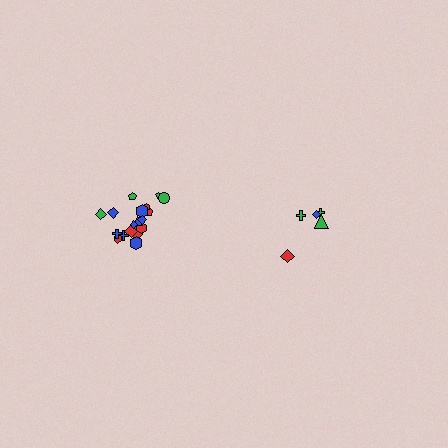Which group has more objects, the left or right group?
The left group.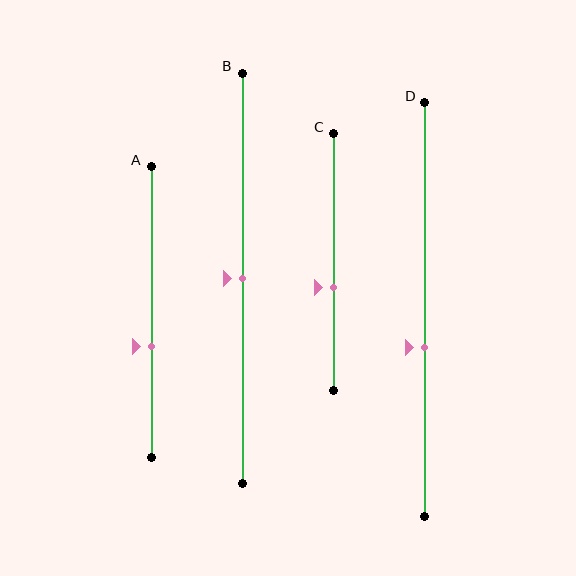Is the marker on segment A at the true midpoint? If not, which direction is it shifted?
No, the marker on segment A is shifted downward by about 12% of the segment length.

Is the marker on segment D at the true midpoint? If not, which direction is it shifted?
No, the marker on segment D is shifted downward by about 9% of the segment length.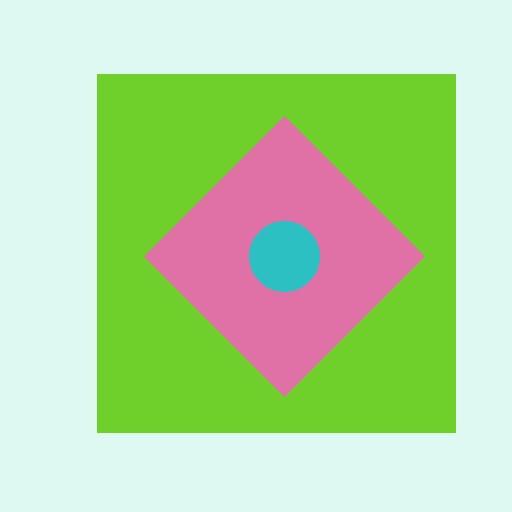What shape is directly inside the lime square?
The pink diamond.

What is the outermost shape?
The lime square.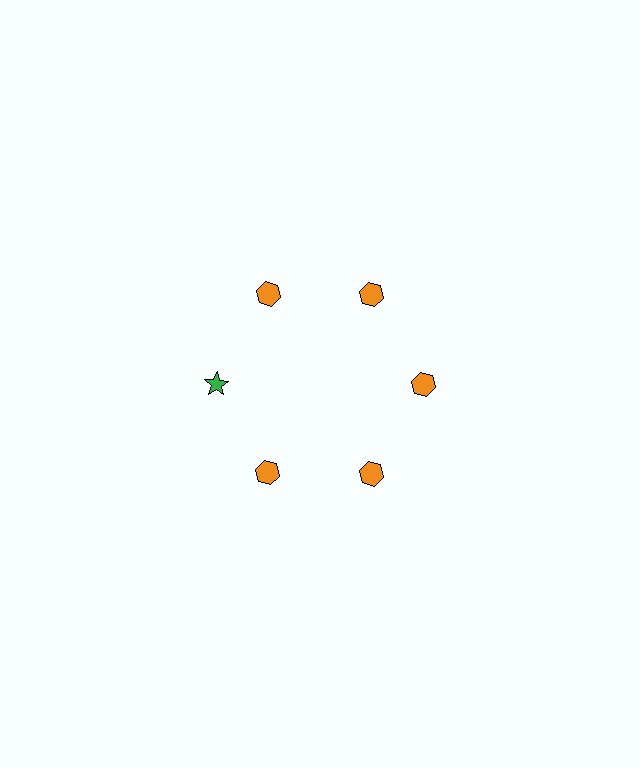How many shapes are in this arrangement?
There are 6 shapes arranged in a ring pattern.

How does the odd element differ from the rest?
It differs in both color (green instead of orange) and shape (star instead of hexagon).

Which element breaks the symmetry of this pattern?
The green star at roughly the 9 o'clock position breaks the symmetry. All other shapes are orange hexagons.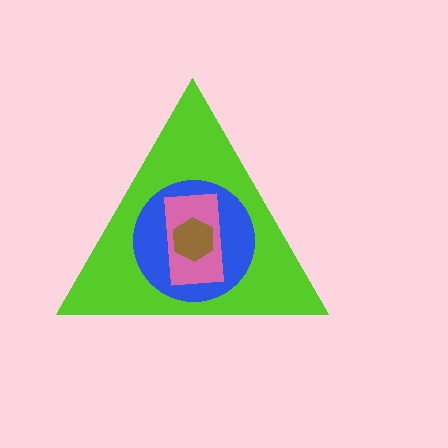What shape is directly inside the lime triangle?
The blue circle.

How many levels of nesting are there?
4.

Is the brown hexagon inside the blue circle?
Yes.